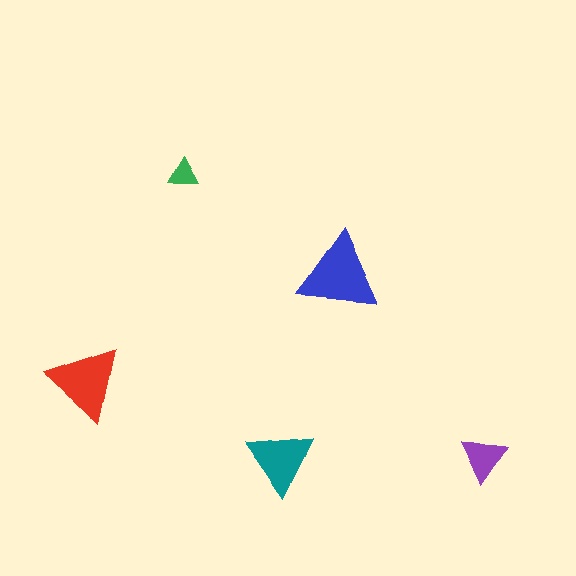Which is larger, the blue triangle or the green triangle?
The blue one.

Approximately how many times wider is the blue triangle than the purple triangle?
About 1.5 times wider.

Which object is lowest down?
The teal triangle is bottommost.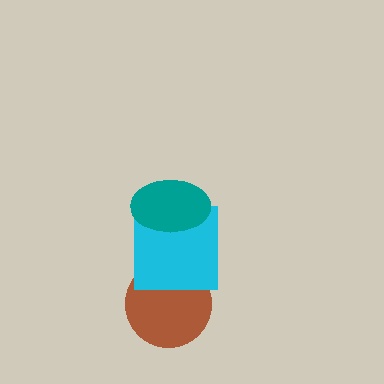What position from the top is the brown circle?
The brown circle is 3rd from the top.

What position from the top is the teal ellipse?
The teal ellipse is 1st from the top.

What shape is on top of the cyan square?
The teal ellipse is on top of the cyan square.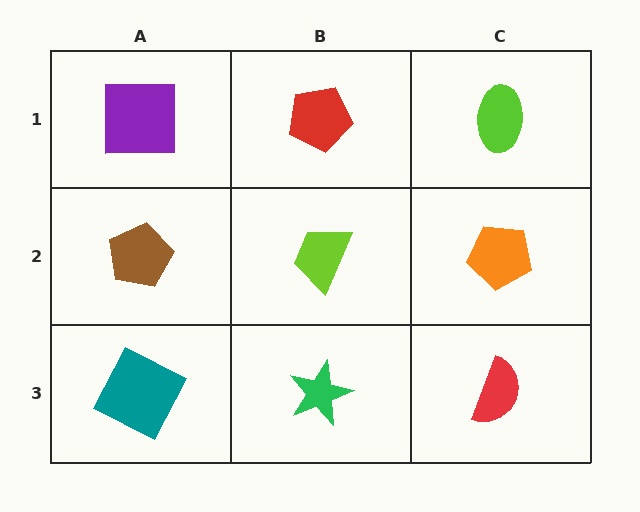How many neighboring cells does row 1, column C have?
2.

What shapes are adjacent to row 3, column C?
An orange pentagon (row 2, column C), a green star (row 3, column B).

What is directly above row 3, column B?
A lime trapezoid.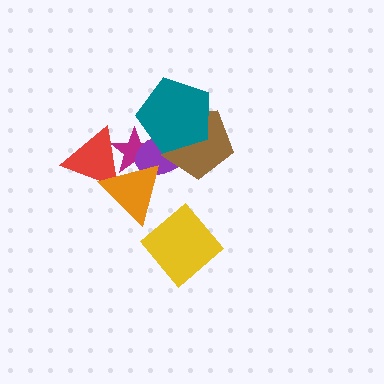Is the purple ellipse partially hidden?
Yes, it is partially covered by another shape.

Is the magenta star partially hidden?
Yes, it is partially covered by another shape.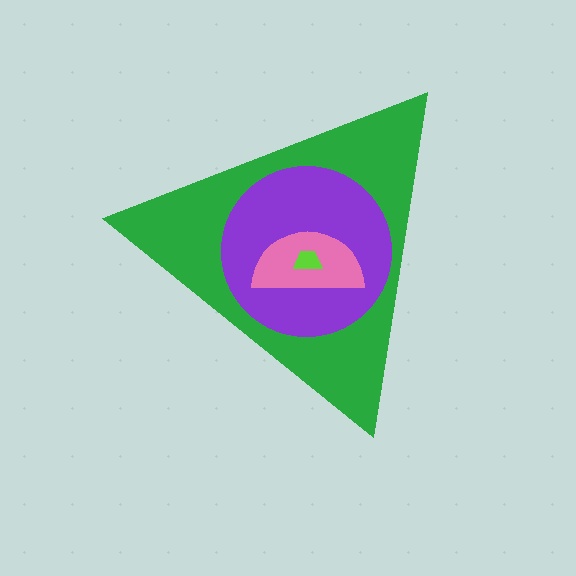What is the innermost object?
The lime trapezoid.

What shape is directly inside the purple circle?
The pink semicircle.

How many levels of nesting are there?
4.